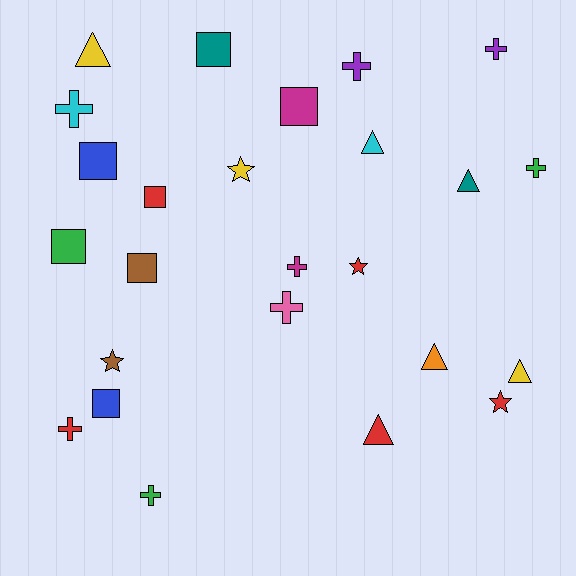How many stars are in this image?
There are 4 stars.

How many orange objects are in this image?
There is 1 orange object.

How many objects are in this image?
There are 25 objects.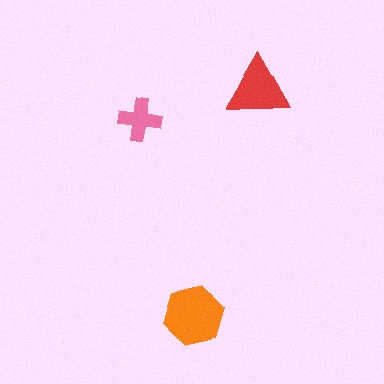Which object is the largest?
The orange hexagon.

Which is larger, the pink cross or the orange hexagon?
The orange hexagon.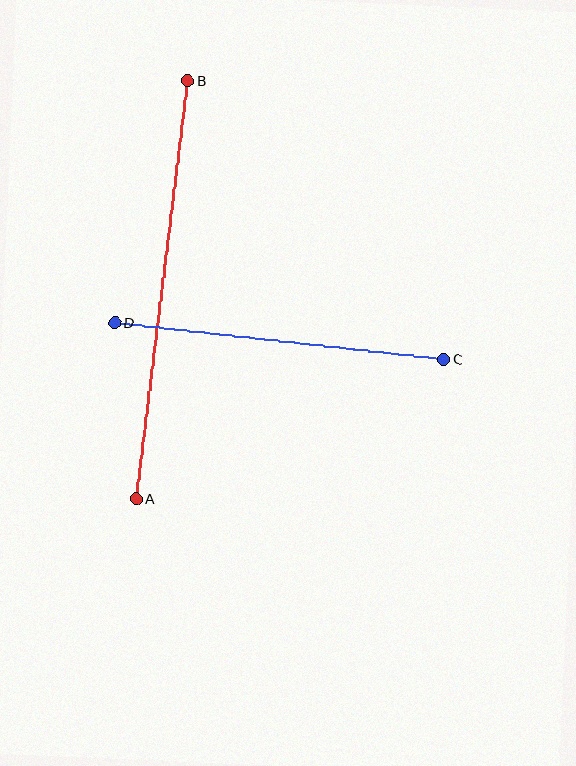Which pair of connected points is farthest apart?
Points A and B are farthest apart.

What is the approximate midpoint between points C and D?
The midpoint is at approximately (279, 341) pixels.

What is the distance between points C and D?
The distance is approximately 331 pixels.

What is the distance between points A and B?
The distance is approximately 421 pixels.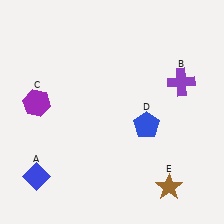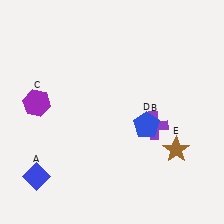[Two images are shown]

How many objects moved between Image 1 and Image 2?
2 objects moved between the two images.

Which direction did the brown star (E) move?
The brown star (E) moved up.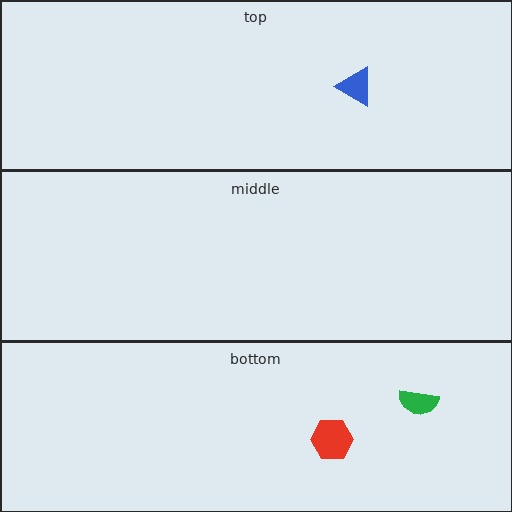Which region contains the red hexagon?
The bottom region.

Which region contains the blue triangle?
The top region.